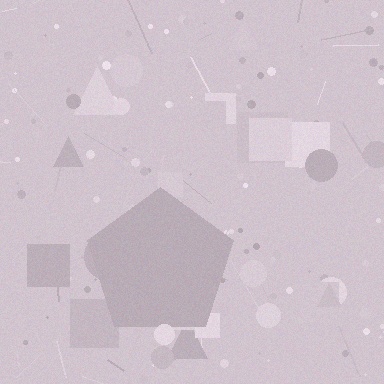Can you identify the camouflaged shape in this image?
The camouflaged shape is a pentagon.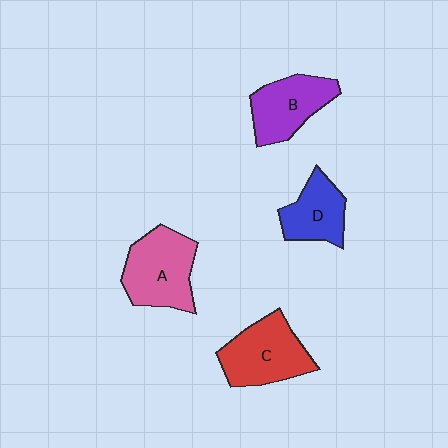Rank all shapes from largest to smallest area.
From largest to smallest: A (pink), C (red), B (purple), D (blue).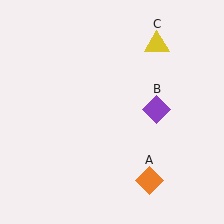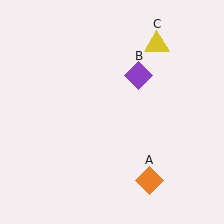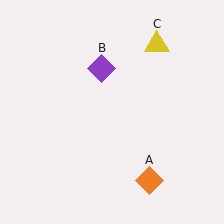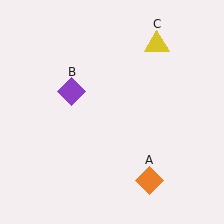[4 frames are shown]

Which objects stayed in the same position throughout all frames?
Orange diamond (object A) and yellow triangle (object C) remained stationary.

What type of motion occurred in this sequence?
The purple diamond (object B) rotated counterclockwise around the center of the scene.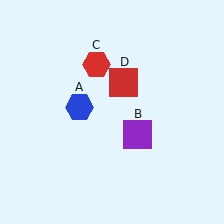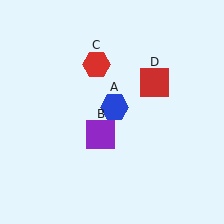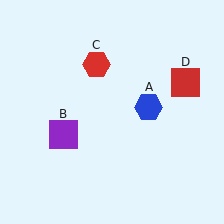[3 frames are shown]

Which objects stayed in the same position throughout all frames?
Red hexagon (object C) remained stationary.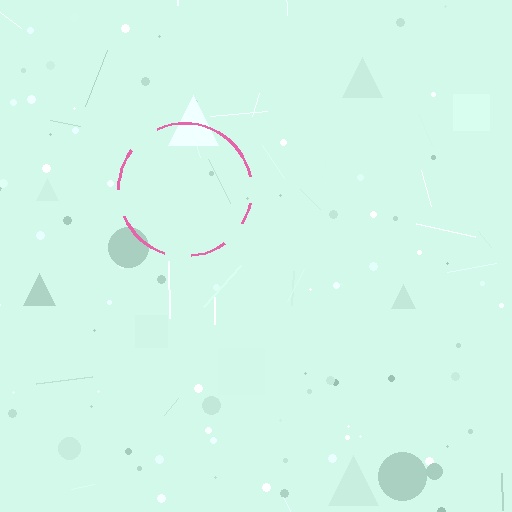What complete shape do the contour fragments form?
The contour fragments form a circle.